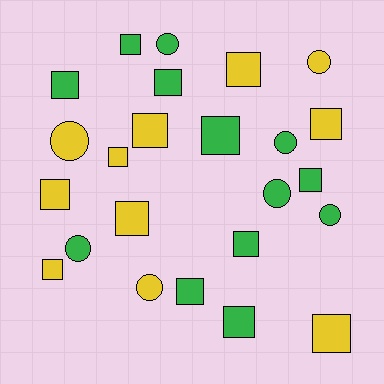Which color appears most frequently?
Green, with 13 objects.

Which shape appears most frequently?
Square, with 16 objects.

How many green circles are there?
There are 5 green circles.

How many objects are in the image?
There are 24 objects.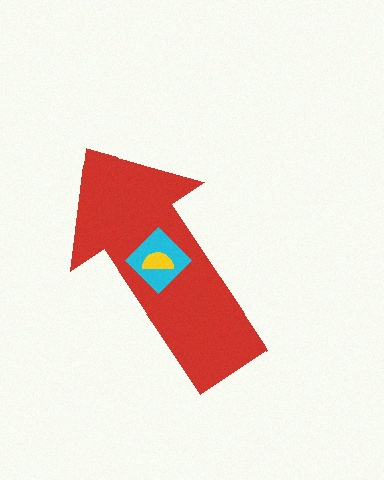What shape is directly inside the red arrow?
The cyan diamond.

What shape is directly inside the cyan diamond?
The yellow semicircle.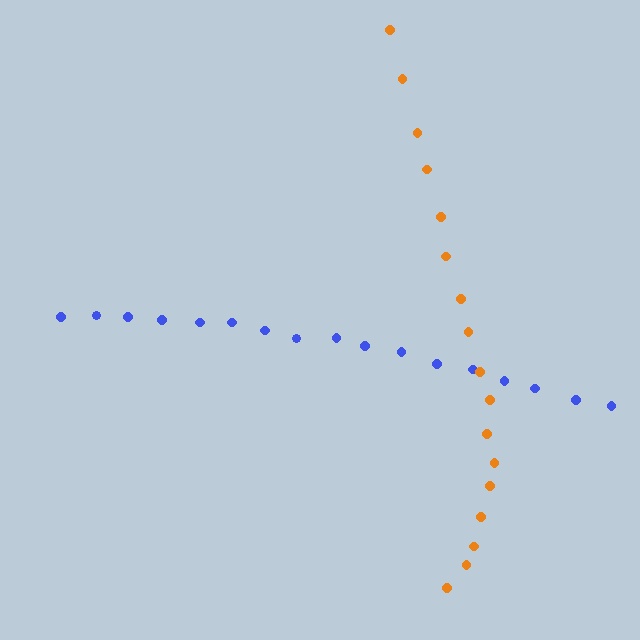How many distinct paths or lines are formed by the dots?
There are 2 distinct paths.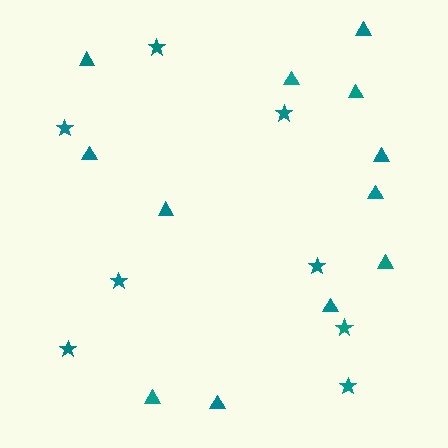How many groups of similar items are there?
There are 2 groups: one group of triangles (12) and one group of stars (8).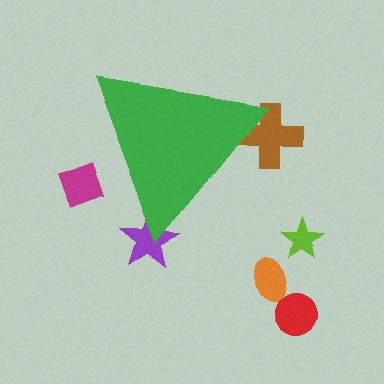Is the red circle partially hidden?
No, the red circle is fully visible.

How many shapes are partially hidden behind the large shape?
3 shapes are partially hidden.